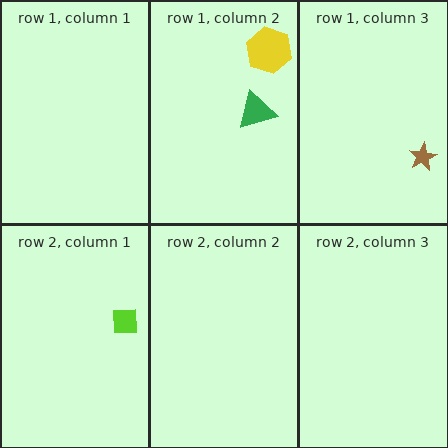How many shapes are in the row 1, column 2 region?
2.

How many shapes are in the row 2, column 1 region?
1.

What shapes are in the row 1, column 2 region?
The yellow hexagon, the green triangle.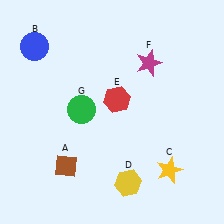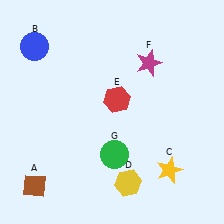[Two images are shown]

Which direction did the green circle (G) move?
The green circle (G) moved down.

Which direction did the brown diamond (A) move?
The brown diamond (A) moved left.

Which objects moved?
The objects that moved are: the brown diamond (A), the green circle (G).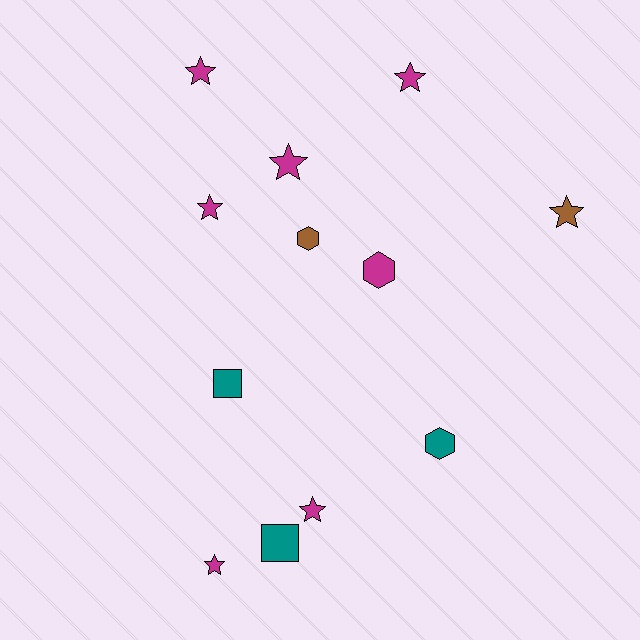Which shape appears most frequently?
Star, with 7 objects.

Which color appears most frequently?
Magenta, with 7 objects.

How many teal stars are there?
There are no teal stars.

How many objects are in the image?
There are 12 objects.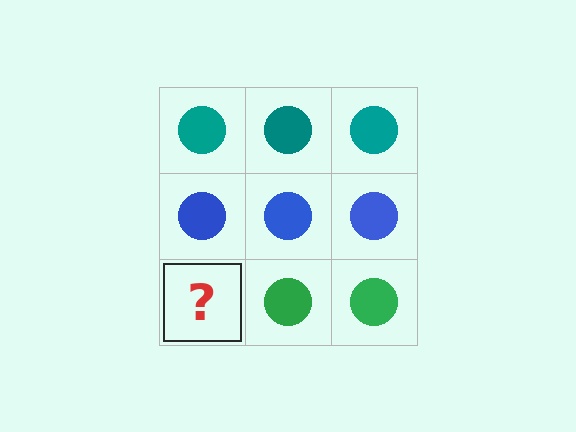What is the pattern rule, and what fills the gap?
The rule is that each row has a consistent color. The gap should be filled with a green circle.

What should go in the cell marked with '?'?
The missing cell should contain a green circle.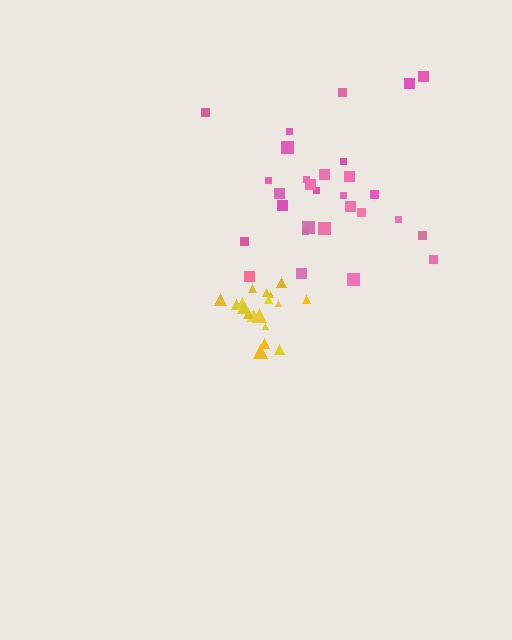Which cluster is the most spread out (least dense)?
Pink.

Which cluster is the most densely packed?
Yellow.